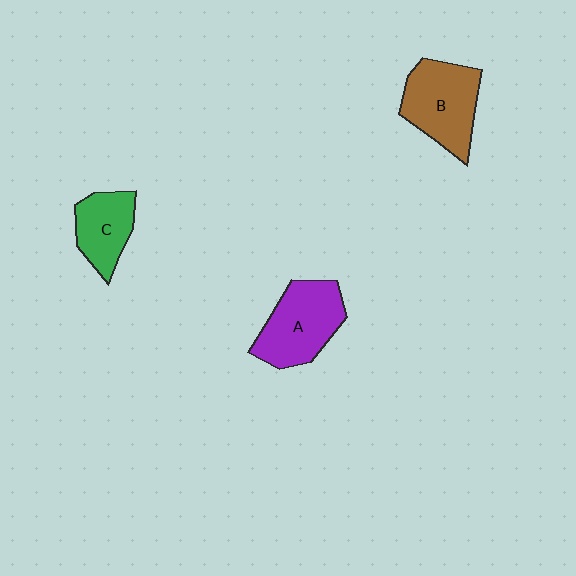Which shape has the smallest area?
Shape C (green).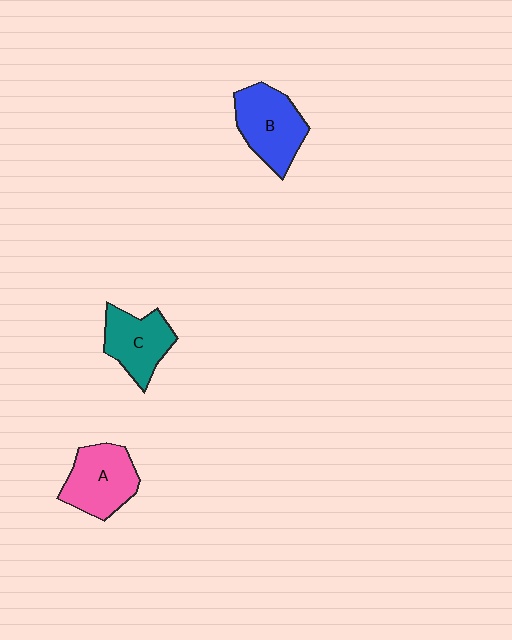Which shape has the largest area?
Shape B (blue).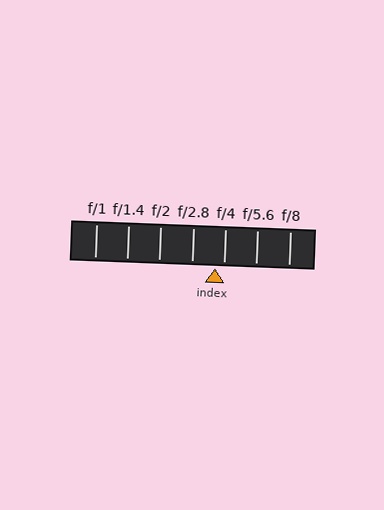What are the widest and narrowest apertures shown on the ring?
The widest aperture shown is f/1 and the narrowest is f/8.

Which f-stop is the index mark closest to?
The index mark is closest to f/4.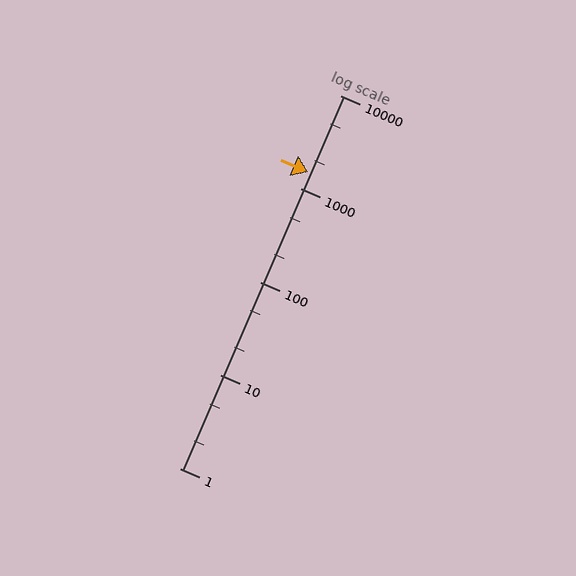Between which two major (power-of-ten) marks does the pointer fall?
The pointer is between 1000 and 10000.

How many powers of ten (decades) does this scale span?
The scale spans 4 decades, from 1 to 10000.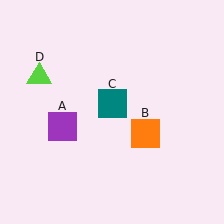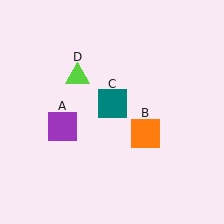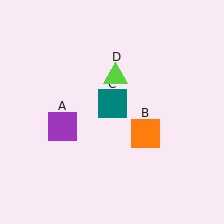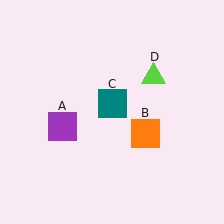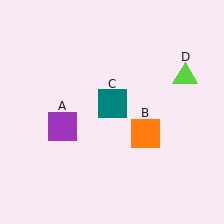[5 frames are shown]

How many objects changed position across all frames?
1 object changed position: lime triangle (object D).